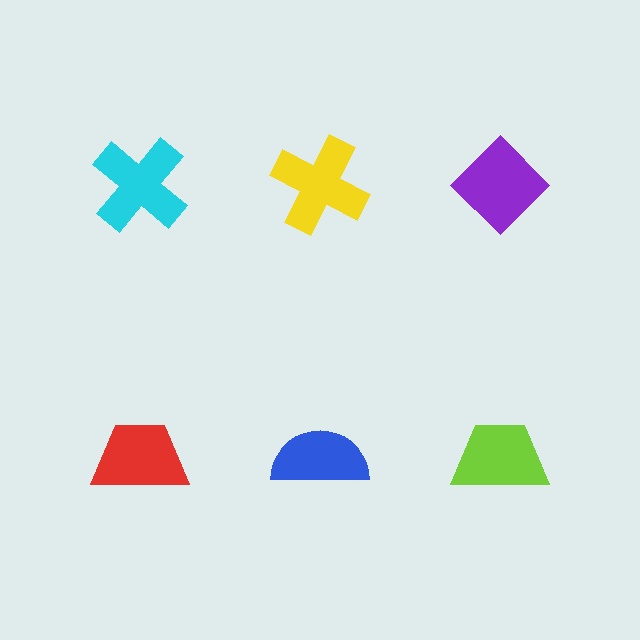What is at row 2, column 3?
A lime trapezoid.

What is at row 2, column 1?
A red trapezoid.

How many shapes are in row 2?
3 shapes.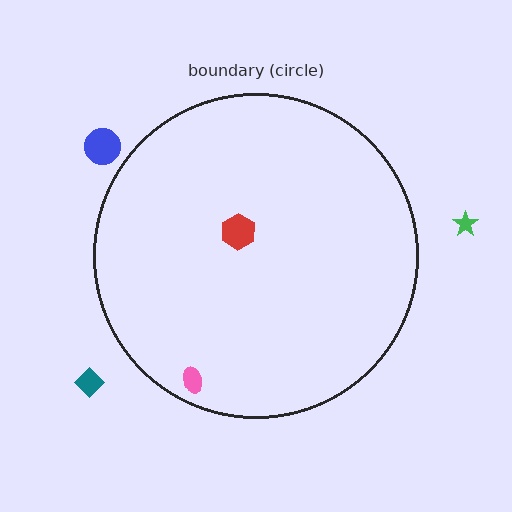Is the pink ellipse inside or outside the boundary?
Inside.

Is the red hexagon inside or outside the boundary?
Inside.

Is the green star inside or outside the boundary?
Outside.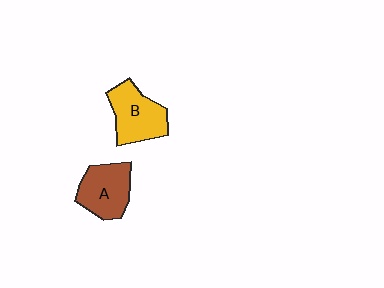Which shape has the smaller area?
Shape A (brown).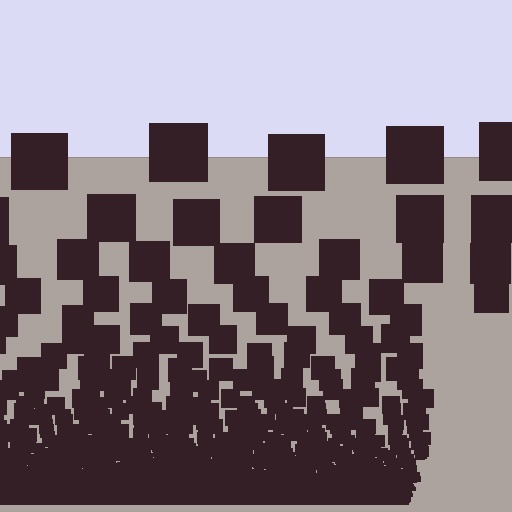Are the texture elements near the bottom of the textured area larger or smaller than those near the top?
Smaller. The gradient is inverted — elements near the bottom are smaller and denser.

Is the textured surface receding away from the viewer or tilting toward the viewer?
The surface appears to tilt toward the viewer. Texture elements get larger and sparser toward the top.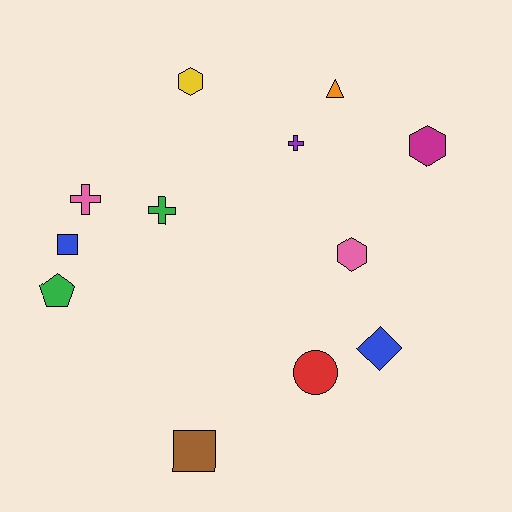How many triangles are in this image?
There is 1 triangle.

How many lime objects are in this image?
There are no lime objects.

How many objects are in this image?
There are 12 objects.